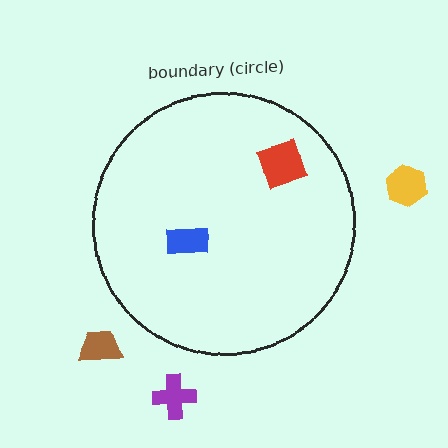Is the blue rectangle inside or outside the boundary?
Inside.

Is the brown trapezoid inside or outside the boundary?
Outside.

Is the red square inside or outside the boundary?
Inside.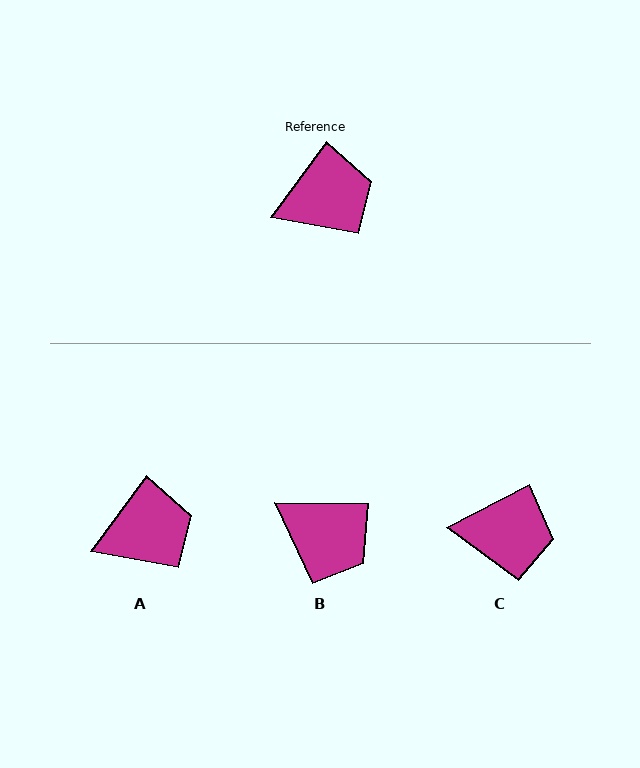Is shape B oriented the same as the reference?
No, it is off by about 54 degrees.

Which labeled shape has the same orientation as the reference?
A.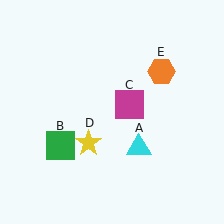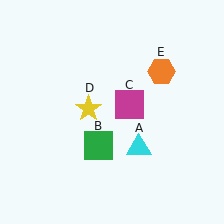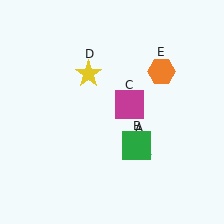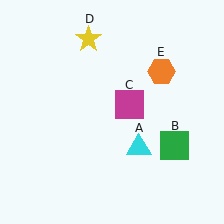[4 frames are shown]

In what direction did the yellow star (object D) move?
The yellow star (object D) moved up.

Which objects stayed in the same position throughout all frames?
Cyan triangle (object A) and magenta square (object C) and orange hexagon (object E) remained stationary.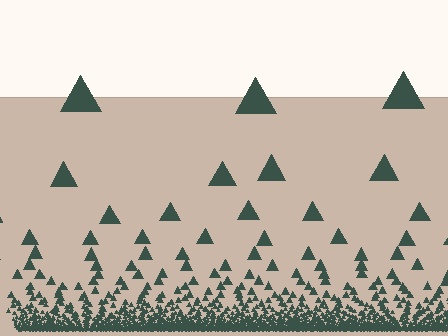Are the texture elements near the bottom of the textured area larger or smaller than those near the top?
Smaller. The gradient is inverted — elements near the bottom are smaller and denser.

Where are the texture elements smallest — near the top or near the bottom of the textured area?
Near the bottom.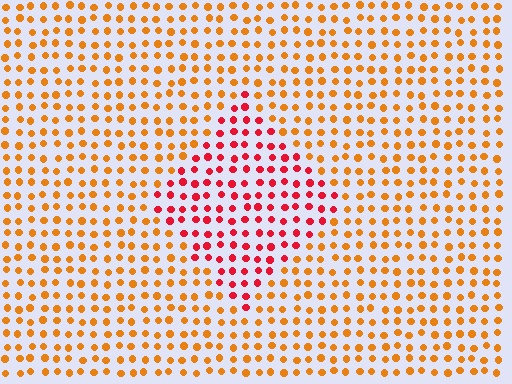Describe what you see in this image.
The image is filled with small orange elements in a uniform arrangement. A diamond-shaped region is visible where the elements are tinted to a slightly different hue, forming a subtle color boundary.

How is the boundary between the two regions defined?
The boundary is defined purely by a slight shift in hue (about 40 degrees). Spacing, size, and orientation are identical on both sides.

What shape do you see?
I see a diamond.